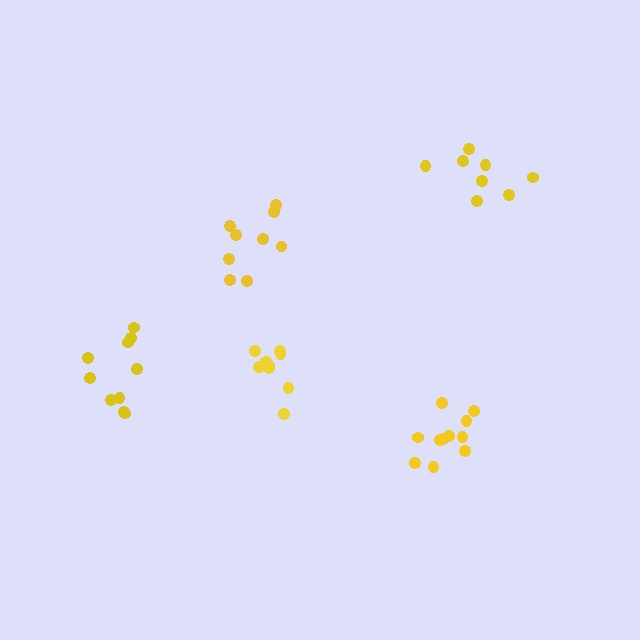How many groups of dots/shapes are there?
There are 5 groups.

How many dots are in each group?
Group 1: 9 dots, Group 2: 8 dots, Group 3: 9 dots, Group 4: 11 dots, Group 5: 10 dots (47 total).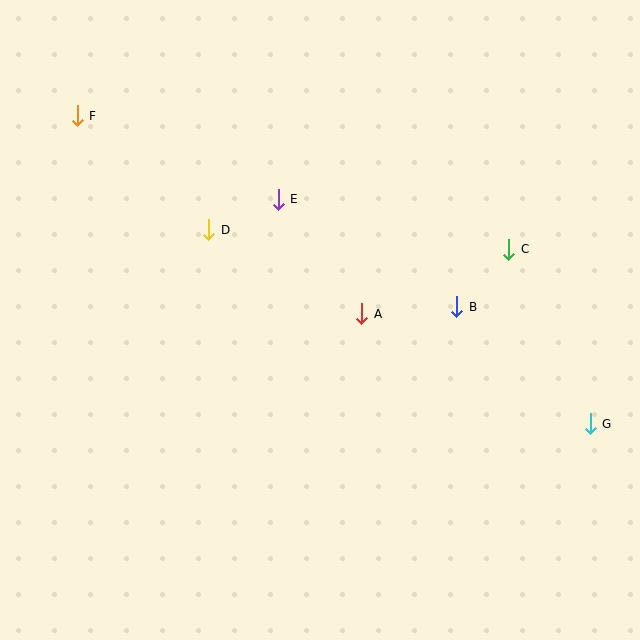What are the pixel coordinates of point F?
Point F is at (77, 116).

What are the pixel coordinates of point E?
Point E is at (278, 199).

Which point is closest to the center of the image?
Point A at (362, 314) is closest to the center.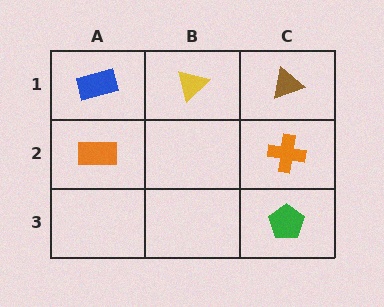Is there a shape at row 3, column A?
No, that cell is empty.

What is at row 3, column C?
A green pentagon.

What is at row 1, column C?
A brown triangle.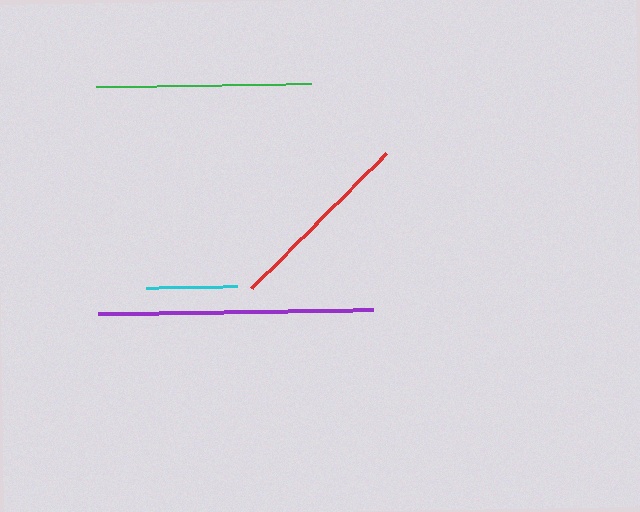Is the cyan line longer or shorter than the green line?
The green line is longer than the cyan line.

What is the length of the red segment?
The red segment is approximately 191 pixels long.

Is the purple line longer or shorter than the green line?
The purple line is longer than the green line.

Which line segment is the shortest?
The cyan line is the shortest at approximately 90 pixels.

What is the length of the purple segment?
The purple segment is approximately 275 pixels long.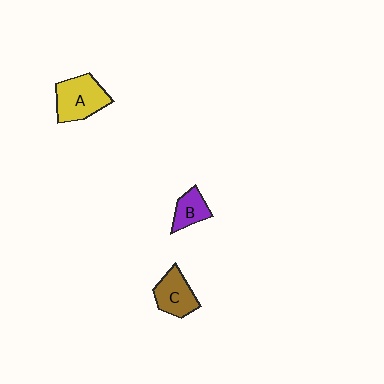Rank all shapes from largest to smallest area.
From largest to smallest: A (yellow), C (brown), B (purple).